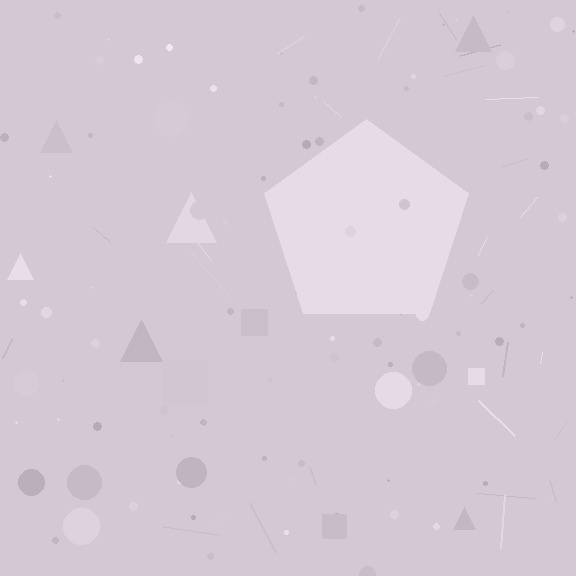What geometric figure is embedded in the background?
A pentagon is embedded in the background.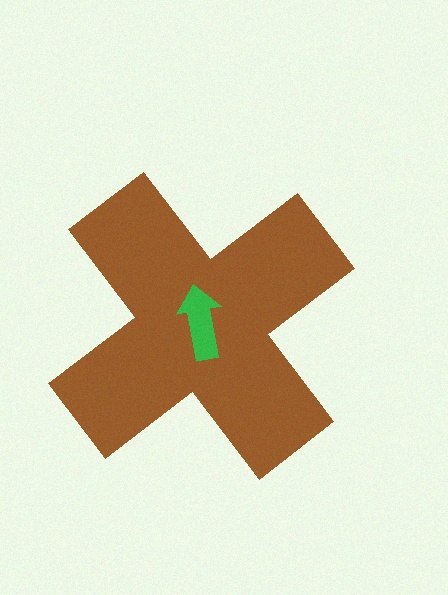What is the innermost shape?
The green arrow.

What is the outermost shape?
The brown cross.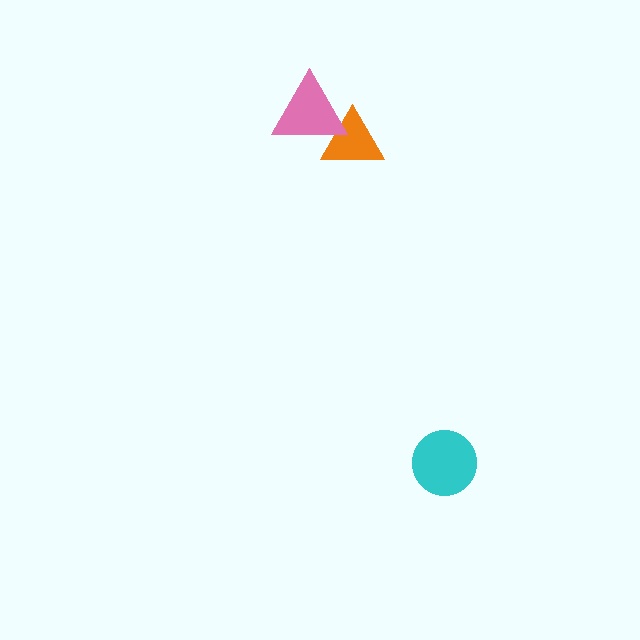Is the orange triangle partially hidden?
Yes, it is partially covered by another shape.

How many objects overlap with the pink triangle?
1 object overlaps with the pink triangle.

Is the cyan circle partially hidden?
No, no other shape covers it.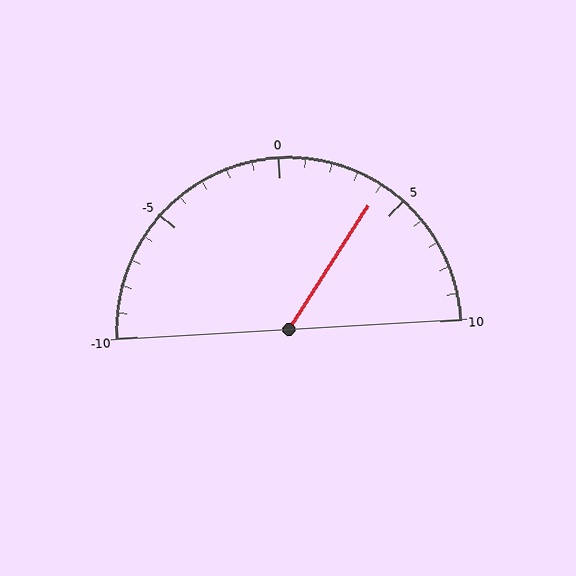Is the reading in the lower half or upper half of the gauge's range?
The reading is in the upper half of the range (-10 to 10).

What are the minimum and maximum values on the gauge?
The gauge ranges from -10 to 10.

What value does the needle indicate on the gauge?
The needle indicates approximately 4.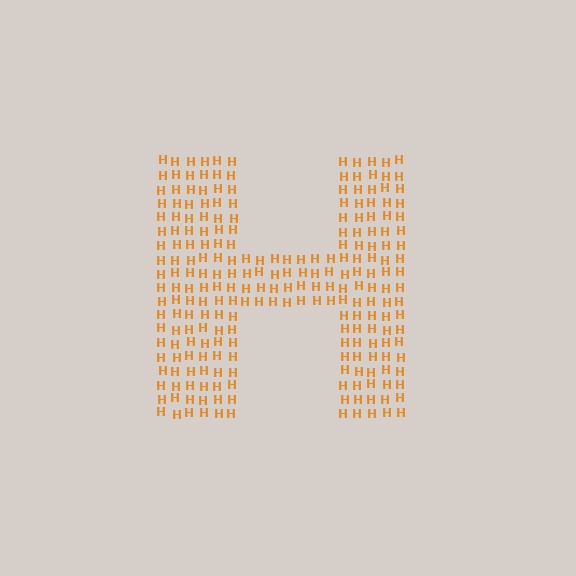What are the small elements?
The small elements are letter H's.